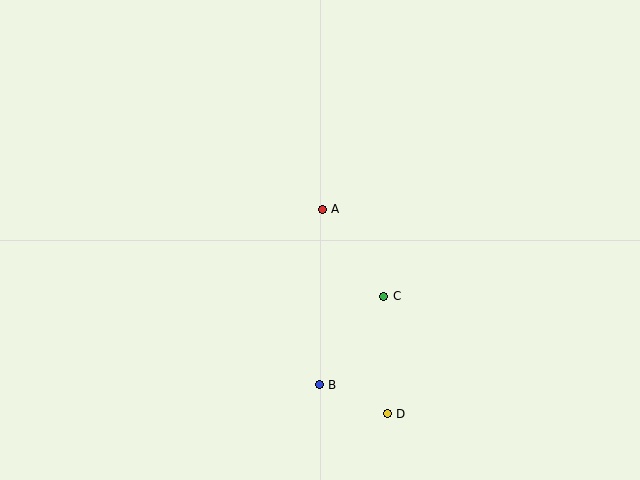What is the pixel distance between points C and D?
The distance between C and D is 118 pixels.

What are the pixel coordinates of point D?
Point D is at (387, 414).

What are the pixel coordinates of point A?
Point A is at (322, 209).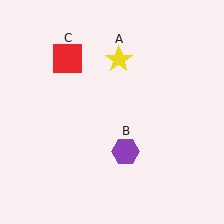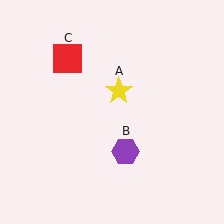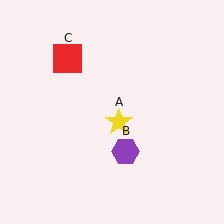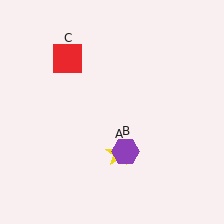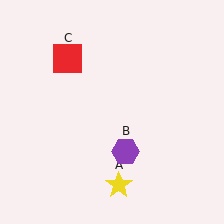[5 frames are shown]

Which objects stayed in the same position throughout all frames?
Purple hexagon (object B) and red square (object C) remained stationary.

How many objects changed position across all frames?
1 object changed position: yellow star (object A).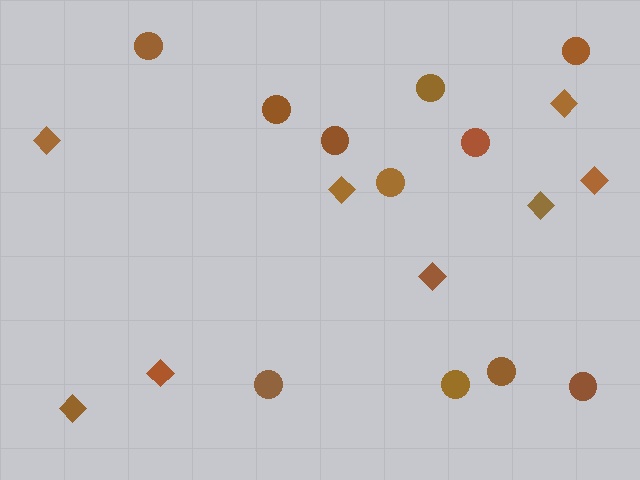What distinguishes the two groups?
There are 2 groups: one group of circles (11) and one group of diamonds (8).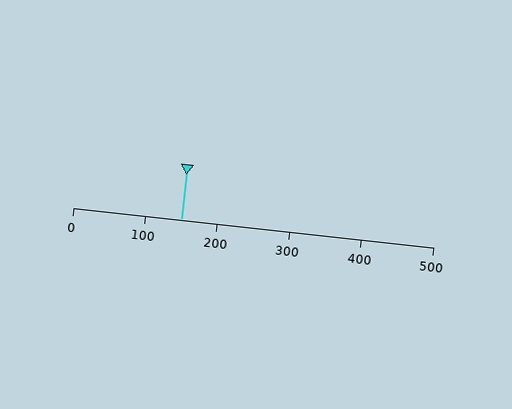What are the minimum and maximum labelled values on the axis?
The axis runs from 0 to 500.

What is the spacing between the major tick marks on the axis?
The major ticks are spaced 100 apart.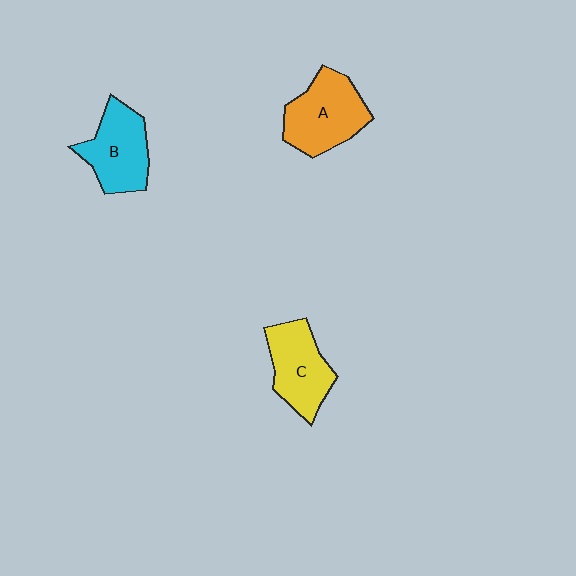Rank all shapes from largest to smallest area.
From largest to smallest: A (orange), B (cyan), C (yellow).